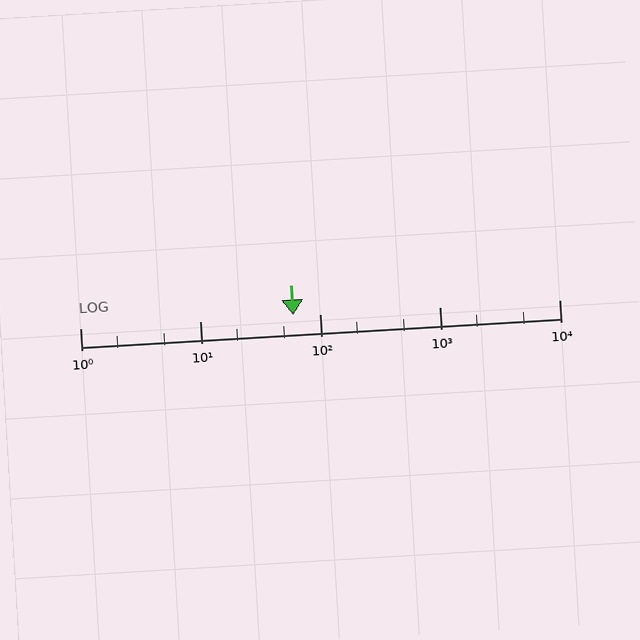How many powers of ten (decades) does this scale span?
The scale spans 4 decades, from 1 to 10000.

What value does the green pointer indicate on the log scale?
The pointer indicates approximately 60.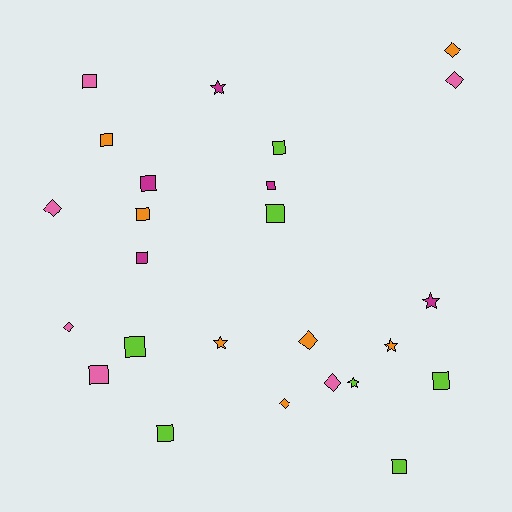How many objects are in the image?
There are 25 objects.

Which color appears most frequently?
Orange, with 7 objects.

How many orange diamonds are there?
There are 3 orange diamonds.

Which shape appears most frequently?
Square, with 13 objects.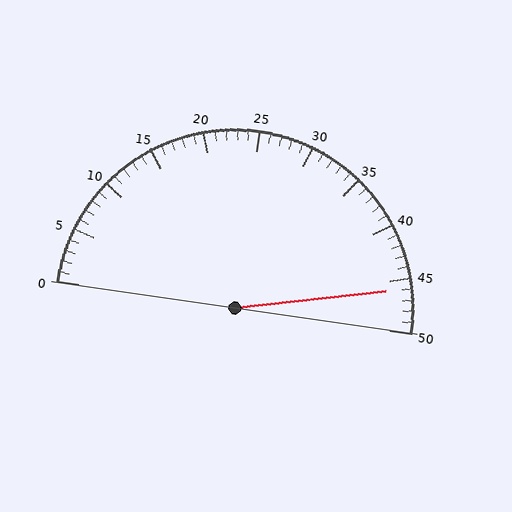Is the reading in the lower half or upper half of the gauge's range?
The reading is in the upper half of the range (0 to 50).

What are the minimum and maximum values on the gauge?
The gauge ranges from 0 to 50.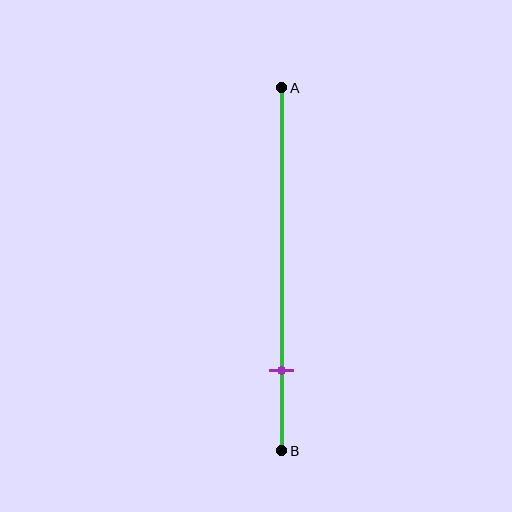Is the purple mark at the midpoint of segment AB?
No, the mark is at about 80% from A, not at the 50% midpoint.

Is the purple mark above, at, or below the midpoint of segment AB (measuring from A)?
The purple mark is below the midpoint of segment AB.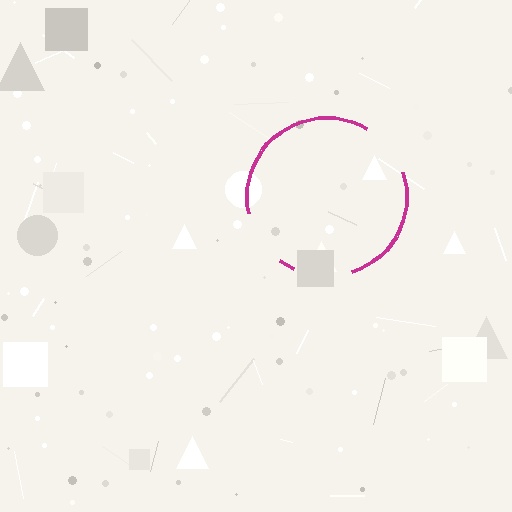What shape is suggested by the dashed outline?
The dashed outline suggests a circle.